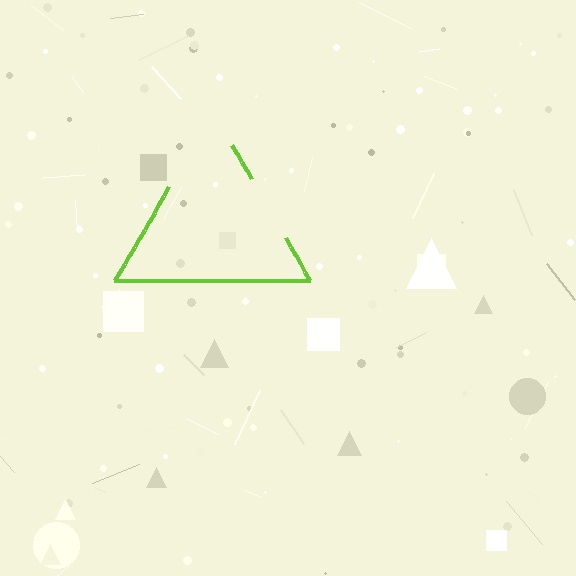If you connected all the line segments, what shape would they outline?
They would outline a triangle.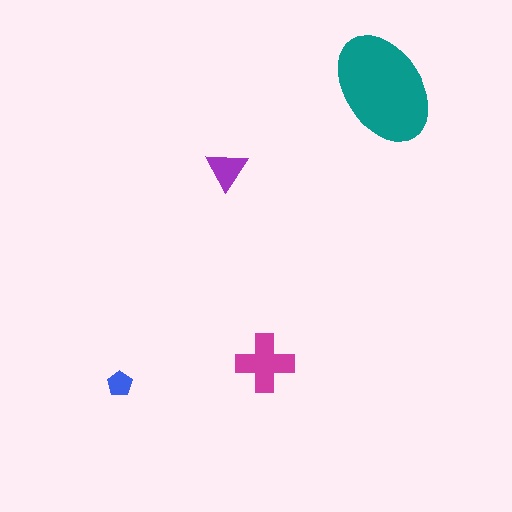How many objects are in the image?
There are 4 objects in the image.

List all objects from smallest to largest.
The blue pentagon, the purple triangle, the magenta cross, the teal ellipse.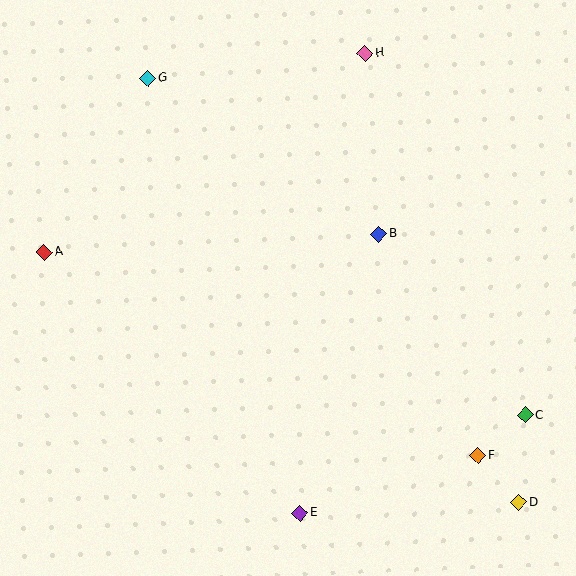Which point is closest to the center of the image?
Point B at (379, 234) is closest to the center.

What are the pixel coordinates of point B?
Point B is at (379, 234).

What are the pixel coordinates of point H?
Point H is at (365, 53).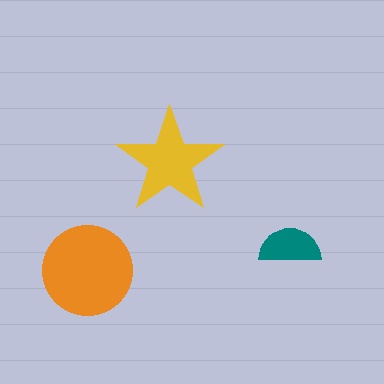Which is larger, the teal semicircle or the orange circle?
The orange circle.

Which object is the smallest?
The teal semicircle.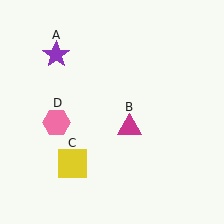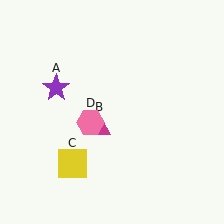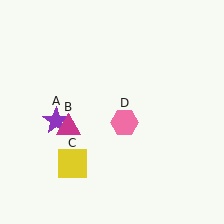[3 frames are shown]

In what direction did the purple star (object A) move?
The purple star (object A) moved down.